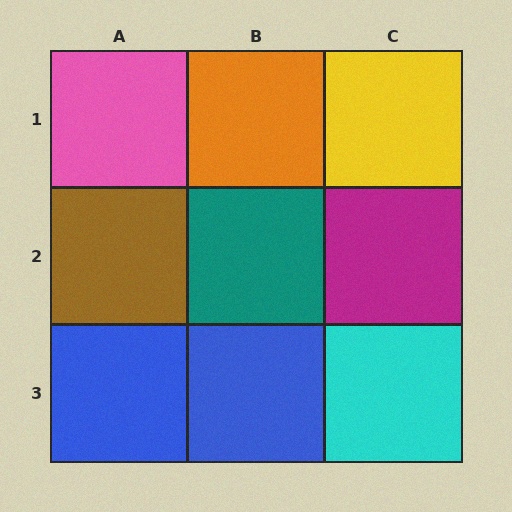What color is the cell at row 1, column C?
Yellow.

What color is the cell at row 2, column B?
Teal.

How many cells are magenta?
1 cell is magenta.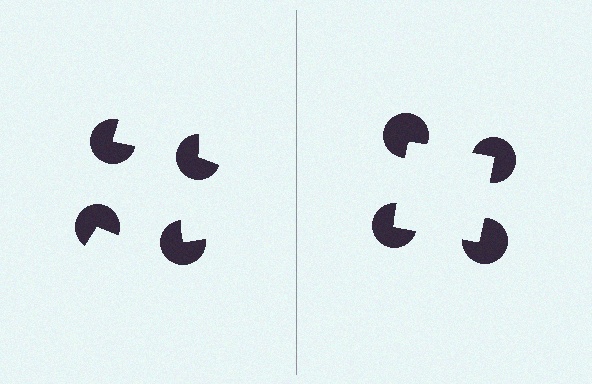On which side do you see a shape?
An illusory square appears on the right side. On the left side the wedge cuts are rotated, so no coherent shape forms.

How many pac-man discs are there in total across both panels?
8 — 4 on each side.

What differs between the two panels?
The pac-man discs are positioned identically on both sides; only the wedge orientations differ. On the right they align to a square; on the left they are misaligned.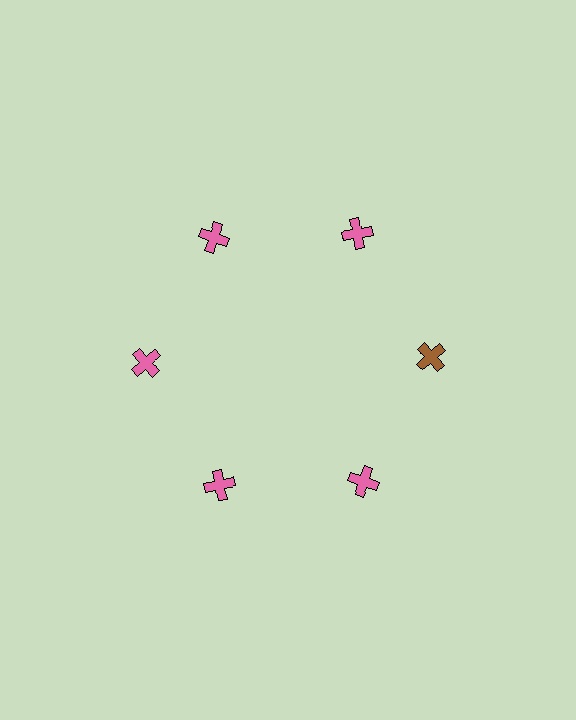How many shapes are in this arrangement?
There are 6 shapes arranged in a ring pattern.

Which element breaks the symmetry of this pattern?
The brown cross at roughly the 3 o'clock position breaks the symmetry. All other shapes are pink crosses.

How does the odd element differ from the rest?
It has a different color: brown instead of pink.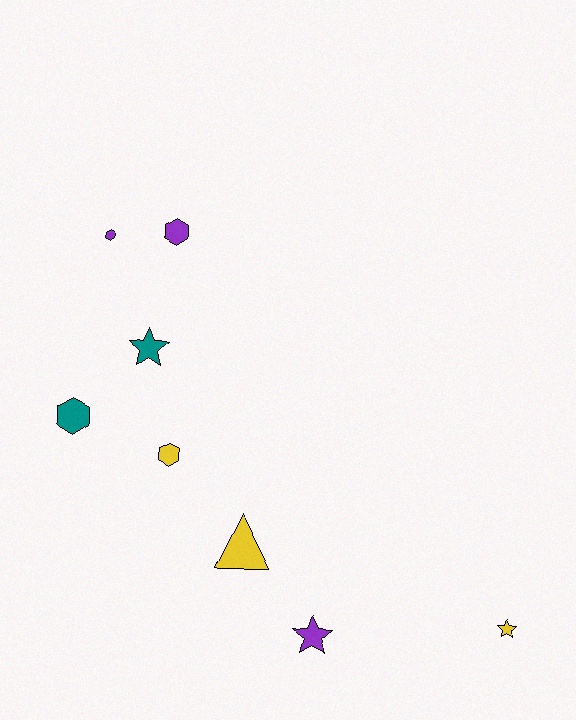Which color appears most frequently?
Yellow, with 3 objects.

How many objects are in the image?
There are 8 objects.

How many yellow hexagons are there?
There is 1 yellow hexagon.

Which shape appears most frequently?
Hexagon, with 4 objects.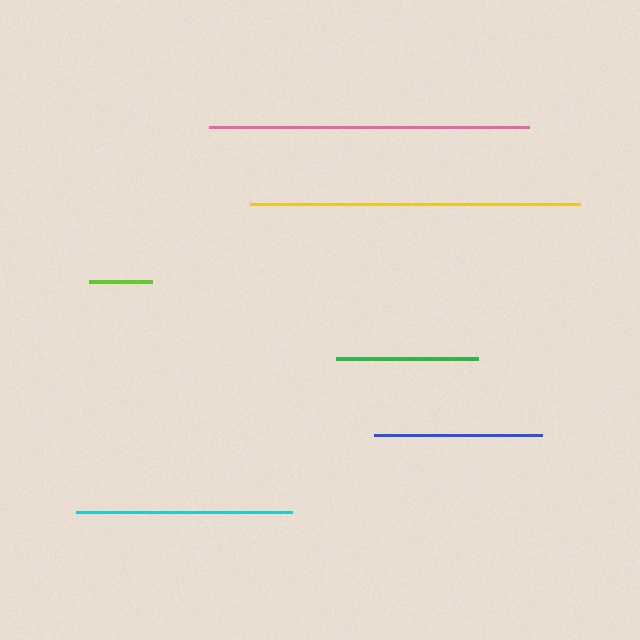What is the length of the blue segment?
The blue segment is approximately 168 pixels long.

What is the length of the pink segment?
The pink segment is approximately 321 pixels long.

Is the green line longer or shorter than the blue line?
The blue line is longer than the green line.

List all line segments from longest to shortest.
From longest to shortest: yellow, pink, cyan, blue, green, lime.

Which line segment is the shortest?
The lime line is the shortest at approximately 63 pixels.